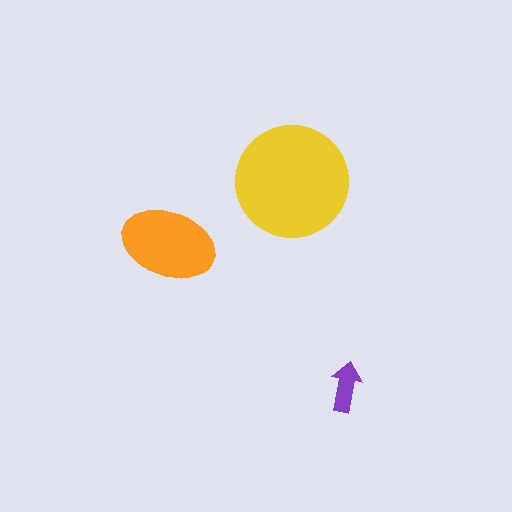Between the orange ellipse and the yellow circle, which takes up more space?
The yellow circle.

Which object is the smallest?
The purple arrow.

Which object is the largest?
The yellow circle.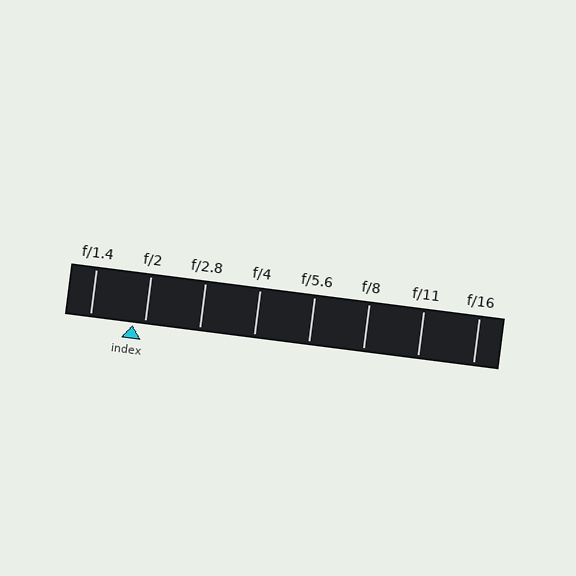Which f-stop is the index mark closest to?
The index mark is closest to f/2.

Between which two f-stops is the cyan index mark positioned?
The index mark is between f/1.4 and f/2.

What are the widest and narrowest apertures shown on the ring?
The widest aperture shown is f/1.4 and the narrowest is f/16.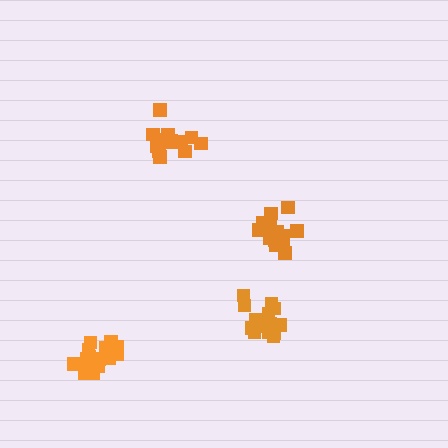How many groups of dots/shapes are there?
There are 4 groups.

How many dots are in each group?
Group 1: 14 dots, Group 2: 14 dots, Group 3: 15 dots, Group 4: 17 dots (60 total).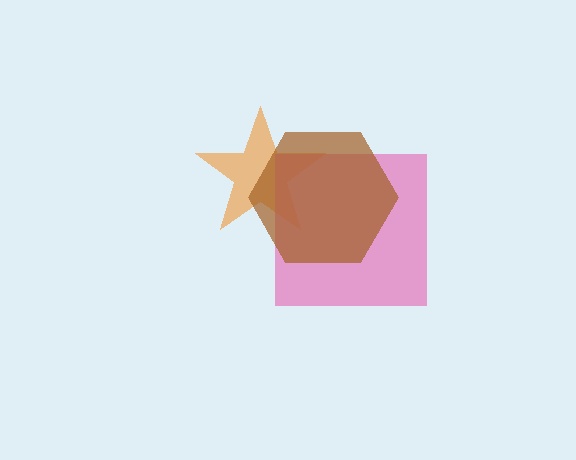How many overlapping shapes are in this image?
There are 3 overlapping shapes in the image.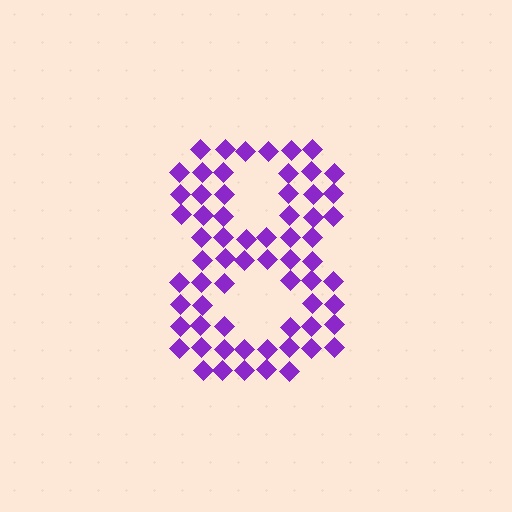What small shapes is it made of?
It is made of small diamonds.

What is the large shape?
The large shape is the digit 8.